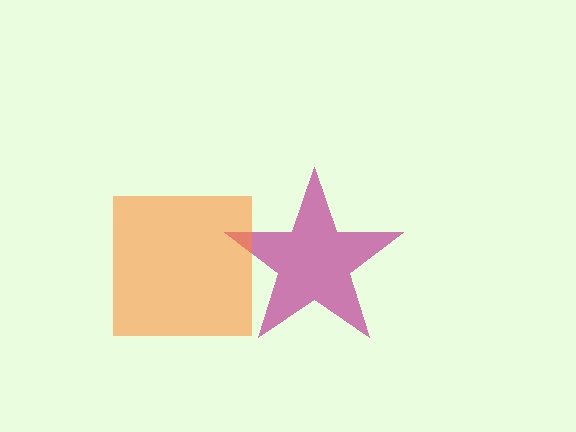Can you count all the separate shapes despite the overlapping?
Yes, there are 2 separate shapes.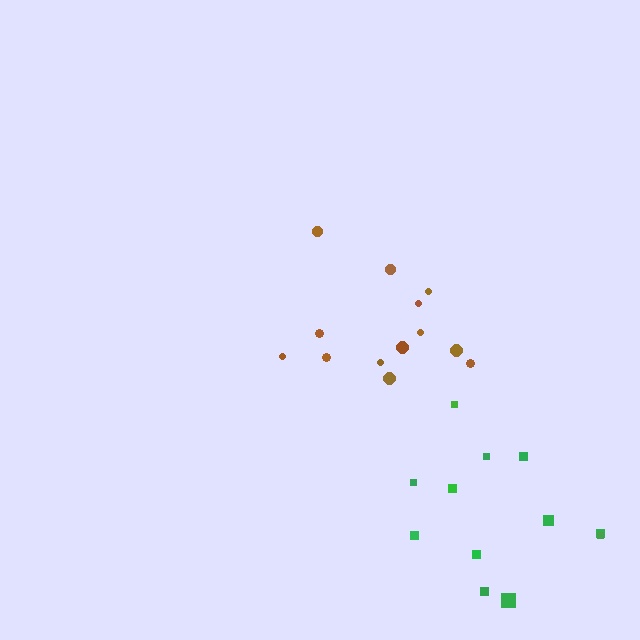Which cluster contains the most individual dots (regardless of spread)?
Brown (13).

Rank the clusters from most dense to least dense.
brown, green.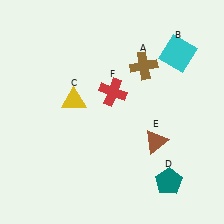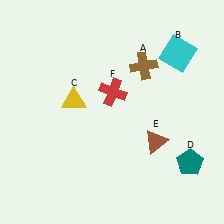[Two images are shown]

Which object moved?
The teal pentagon (D) moved right.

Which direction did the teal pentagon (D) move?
The teal pentagon (D) moved right.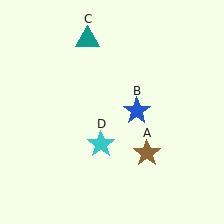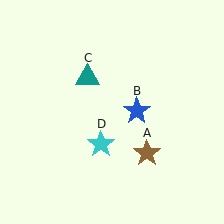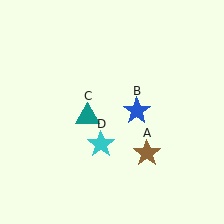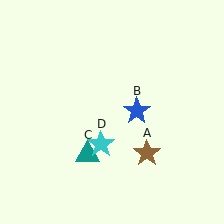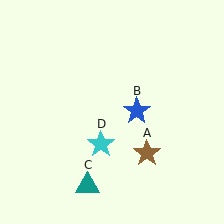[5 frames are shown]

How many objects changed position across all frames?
1 object changed position: teal triangle (object C).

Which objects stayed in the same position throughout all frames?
Brown star (object A) and blue star (object B) and cyan star (object D) remained stationary.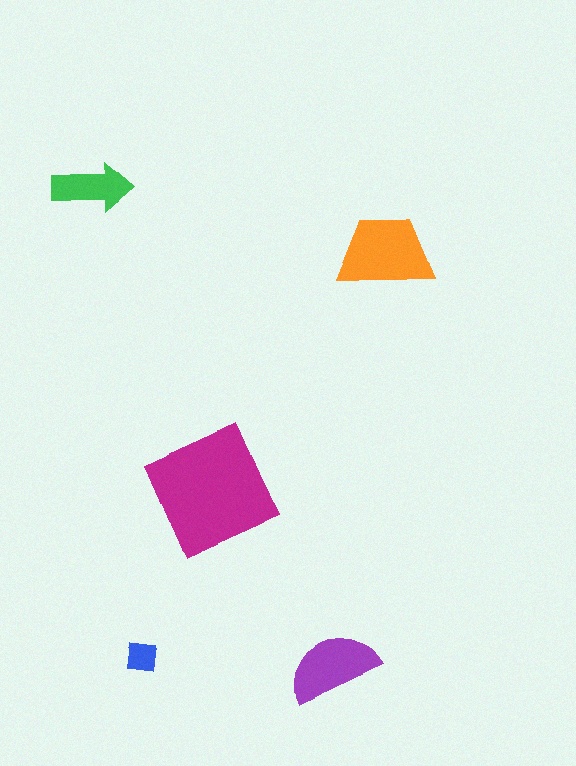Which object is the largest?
The magenta square.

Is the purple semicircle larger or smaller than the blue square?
Larger.